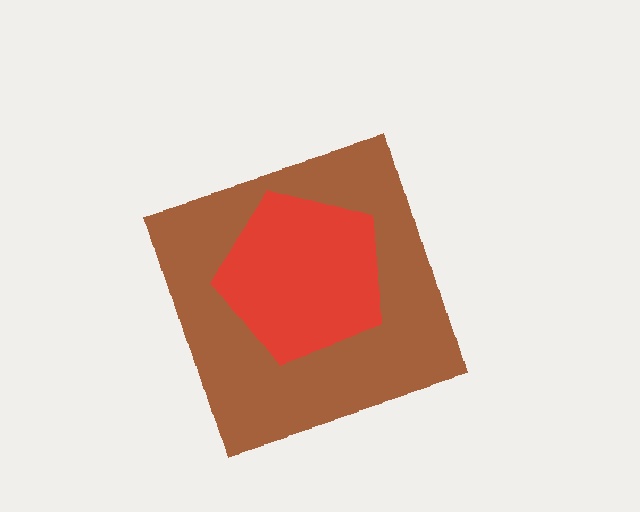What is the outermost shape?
The brown diamond.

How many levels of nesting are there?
2.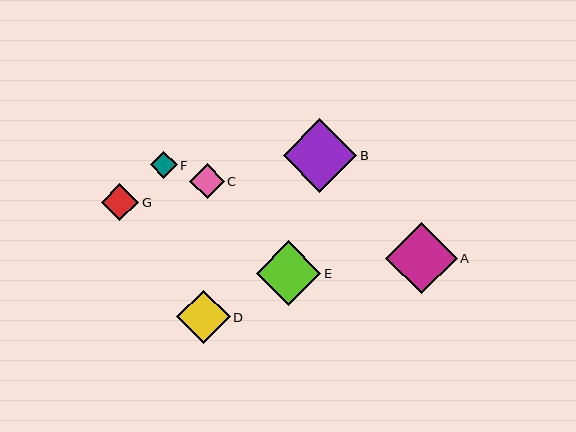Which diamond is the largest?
Diamond B is the largest with a size of approximately 74 pixels.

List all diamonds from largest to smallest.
From largest to smallest: B, A, E, D, G, C, F.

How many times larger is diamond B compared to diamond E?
Diamond B is approximately 1.1 times the size of diamond E.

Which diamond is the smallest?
Diamond F is the smallest with a size of approximately 27 pixels.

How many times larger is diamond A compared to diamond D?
Diamond A is approximately 1.3 times the size of diamond D.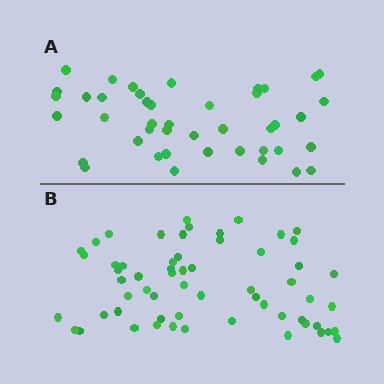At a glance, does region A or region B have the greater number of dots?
Region B (the bottom region) has more dots.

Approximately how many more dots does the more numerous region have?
Region B has approximately 15 more dots than region A.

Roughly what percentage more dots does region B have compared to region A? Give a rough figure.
About 40% more.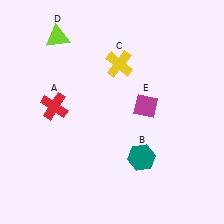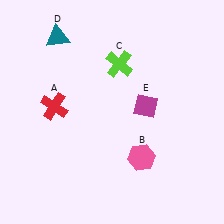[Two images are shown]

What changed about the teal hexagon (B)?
In Image 1, B is teal. In Image 2, it changed to pink.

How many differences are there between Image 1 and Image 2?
There are 3 differences between the two images.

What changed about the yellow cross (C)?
In Image 1, C is yellow. In Image 2, it changed to lime.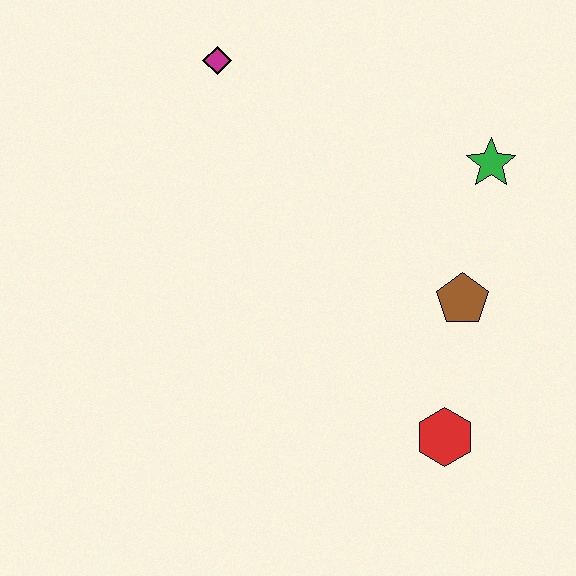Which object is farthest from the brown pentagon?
The magenta diamond is farthest from the brown pentagon.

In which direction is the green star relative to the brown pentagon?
The green star is above the brown pentagon.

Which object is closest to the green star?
The brown pentagon is closest to the green star.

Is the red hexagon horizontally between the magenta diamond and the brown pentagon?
Yes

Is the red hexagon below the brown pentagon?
Yes